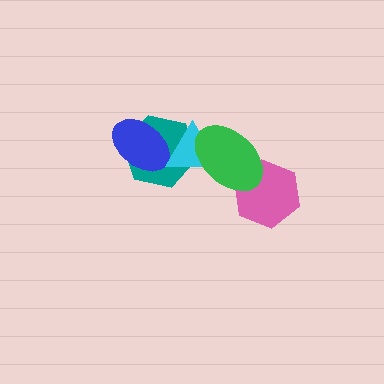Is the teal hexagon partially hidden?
Yes, it is partially covered by another shape.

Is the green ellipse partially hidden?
No, no other shape covers it.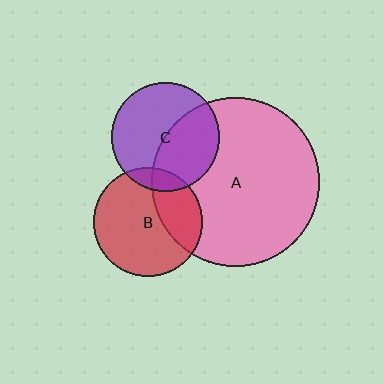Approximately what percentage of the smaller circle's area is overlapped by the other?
Approximately 45%.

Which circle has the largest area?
Circle A (pink).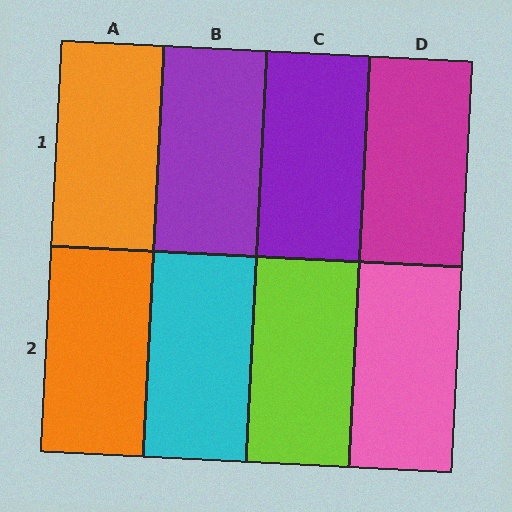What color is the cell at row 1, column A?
Orange.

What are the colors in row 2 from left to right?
Orange, cyan, lime, pink.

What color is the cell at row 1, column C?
Purple.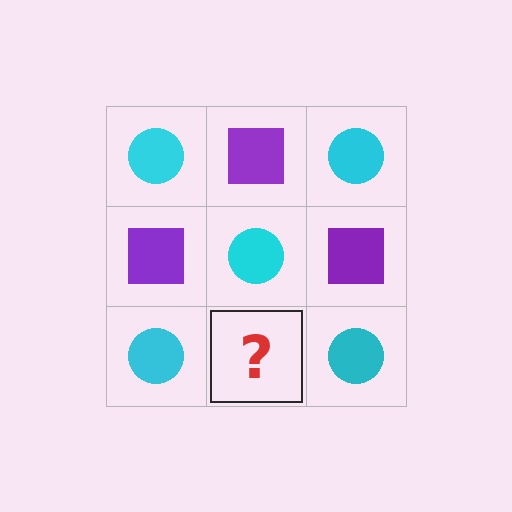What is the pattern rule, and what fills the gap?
The rule is that it alternates cyan circle and purple square in a checkerboard pattern. The gap should be filled with a purple square.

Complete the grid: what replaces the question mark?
The question mark should be replaced with a purple square.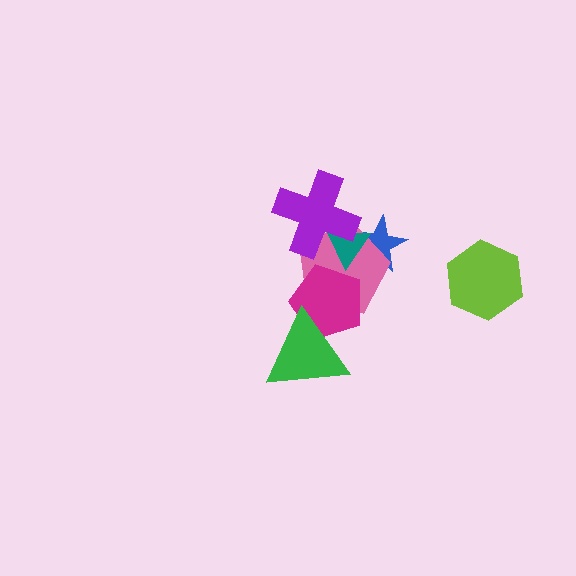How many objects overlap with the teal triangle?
3 objects overlap with the teal triangle.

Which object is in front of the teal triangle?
The purple cross is in front of the teal triangle.